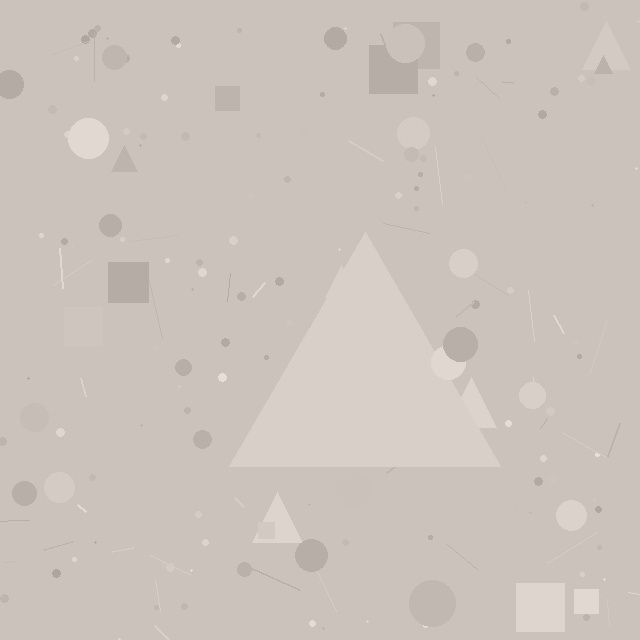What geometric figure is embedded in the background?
A triangle is embedded in the background.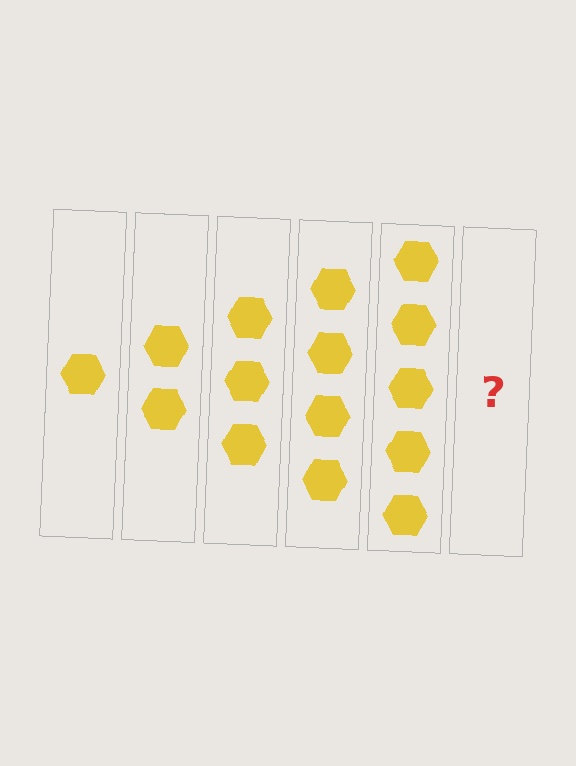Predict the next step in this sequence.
The next step is 6 hexagons.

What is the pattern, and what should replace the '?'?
The pattern is that each step adds one more hexagon. The '?' should be 6 hexagons.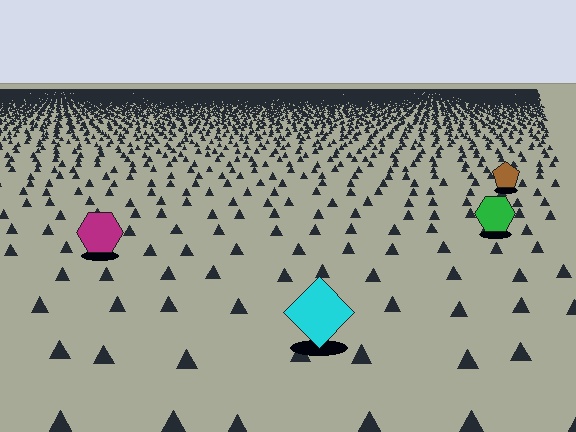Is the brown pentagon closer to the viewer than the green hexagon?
No. The green hexagon is closer — you can tell from the texture gradient: the ground texture is coarser near it.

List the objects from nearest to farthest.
From nearest to farthest: the cyan diamond, the magenta hexagon, the green hexagon, the brown pentagon.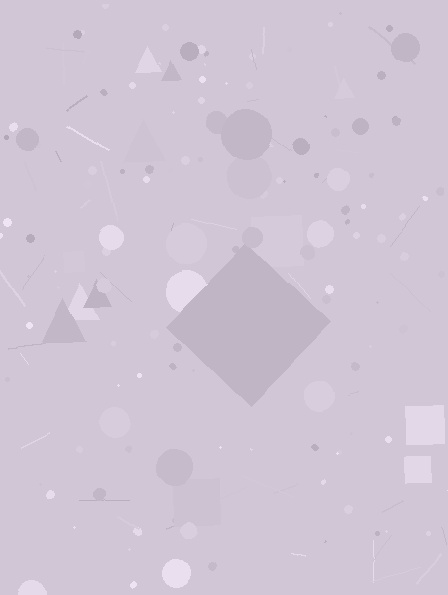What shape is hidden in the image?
A diamond is hidden in the image.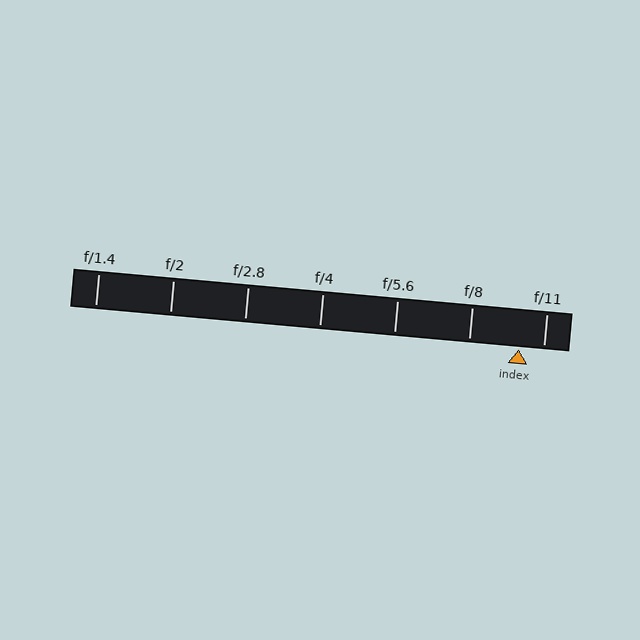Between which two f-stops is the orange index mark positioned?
The index mark is between f/8 and f/11.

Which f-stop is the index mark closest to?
The index mark is closest to f/11.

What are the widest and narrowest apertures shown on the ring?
The widest aperture shown is f/1.4 and the narrowest is f/11.